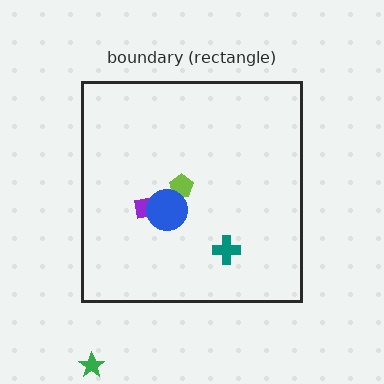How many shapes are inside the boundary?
4 inside, 1 outside.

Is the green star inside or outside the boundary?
Outside.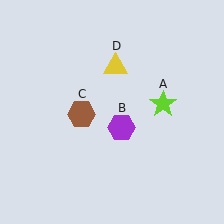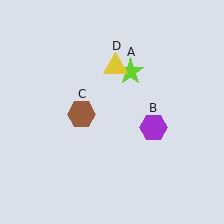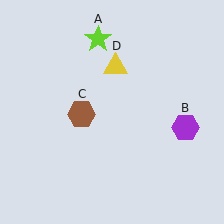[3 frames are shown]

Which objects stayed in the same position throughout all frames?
Brown hexagon (object C) and yellow triangle (object D) remained stationary.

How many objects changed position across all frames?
2 objects changed position: lime star (object A), purple hexagon (object B).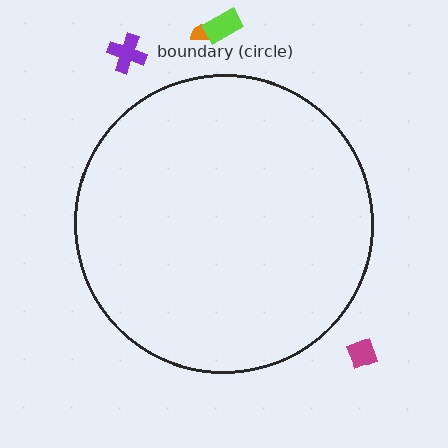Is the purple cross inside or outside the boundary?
Outside.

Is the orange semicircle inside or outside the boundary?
Outside.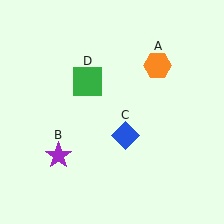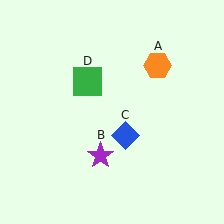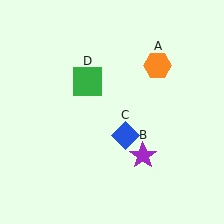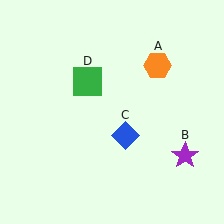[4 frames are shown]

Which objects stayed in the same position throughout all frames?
Orange hexagon (object A) and blue diamond (object C) and green square (object D) remained stationary.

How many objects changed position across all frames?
1 object changed position: purple star (object B).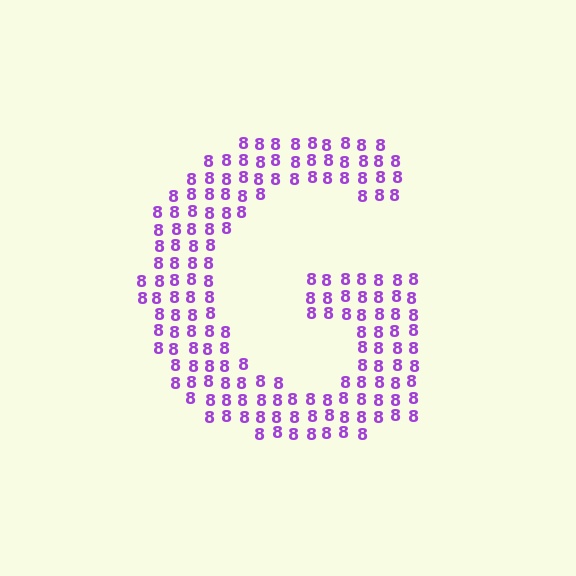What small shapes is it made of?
It is made of small digit 8's.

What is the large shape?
The large shape is the letter G.